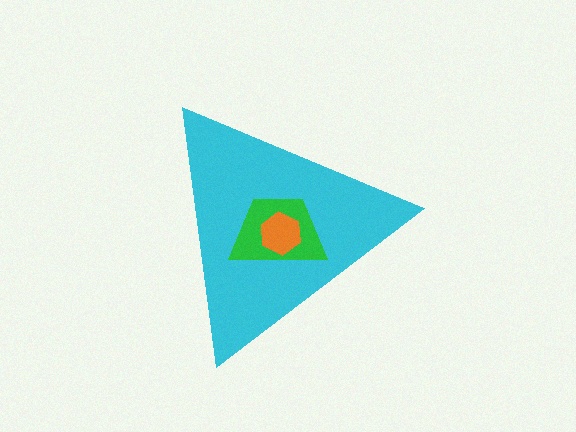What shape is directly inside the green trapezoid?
The orange hexagon.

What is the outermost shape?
The cyan triangle.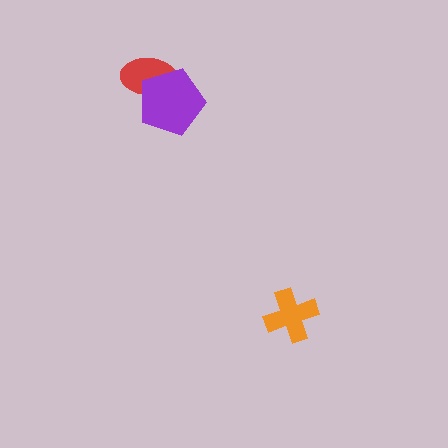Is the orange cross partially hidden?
No, no other shape covers it.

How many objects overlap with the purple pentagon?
1 object overlaps with the purple pentagon.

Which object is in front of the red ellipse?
The purple pentagon is in front of the red ellipse.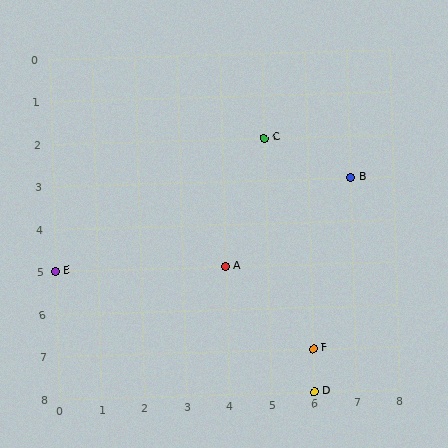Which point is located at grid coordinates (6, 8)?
Point D is at (6, 8).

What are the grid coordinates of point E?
Point E is at grid coordinates (0, 5).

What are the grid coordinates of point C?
Point C is at grid coordinates (5, 2).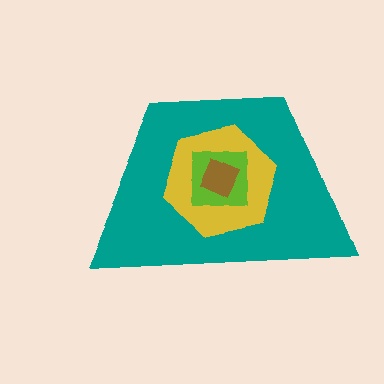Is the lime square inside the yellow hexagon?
Yes.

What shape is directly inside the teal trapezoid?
The yellow hexagon.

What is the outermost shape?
The teal trapezoid.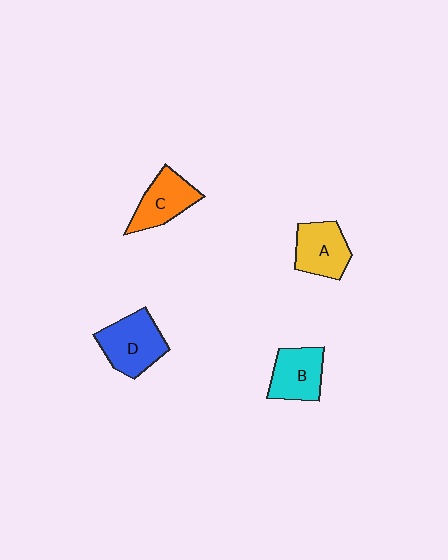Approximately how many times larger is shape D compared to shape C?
Approximately 1.2 times.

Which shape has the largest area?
Shape D (blue).